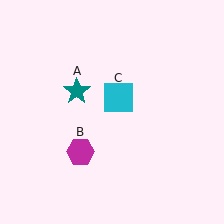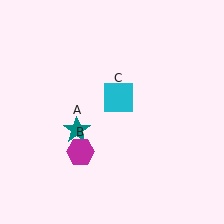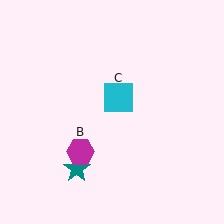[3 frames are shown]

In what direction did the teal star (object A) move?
The teal star (object A) moved down.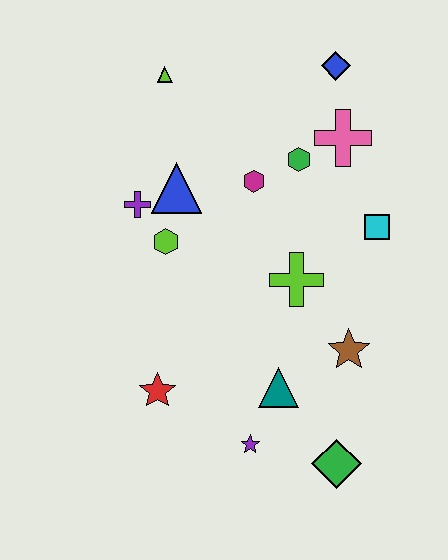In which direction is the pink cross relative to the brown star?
The pink cross is above the brown star.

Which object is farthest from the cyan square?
The red star is farthest from the cyan square.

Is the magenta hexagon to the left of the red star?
No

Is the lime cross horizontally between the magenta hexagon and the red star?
No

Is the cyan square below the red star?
No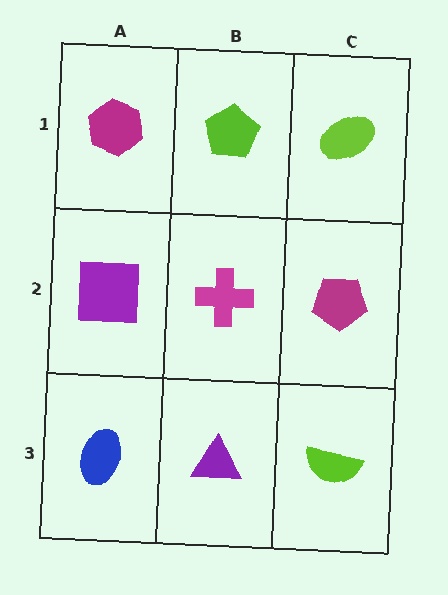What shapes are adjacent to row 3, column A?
A purple square (row 2, column A), a purple triangle (row 3, column B).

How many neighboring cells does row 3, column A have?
2.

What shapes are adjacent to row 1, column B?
A magenta cross (row 2, column B), a magenta hexagon (row 1, column A), a lime ellipse (row 1, column C).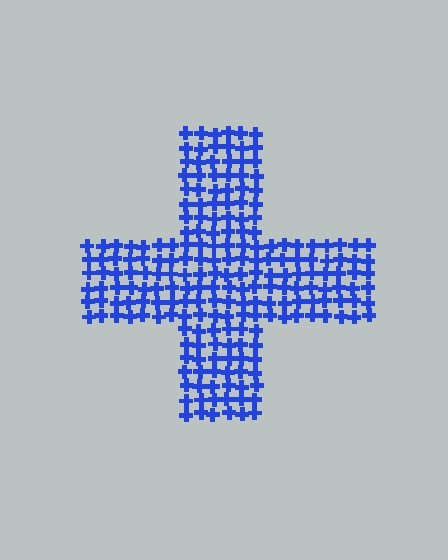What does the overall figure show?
The overall figure shows a cross.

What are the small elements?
The small elements are crosses.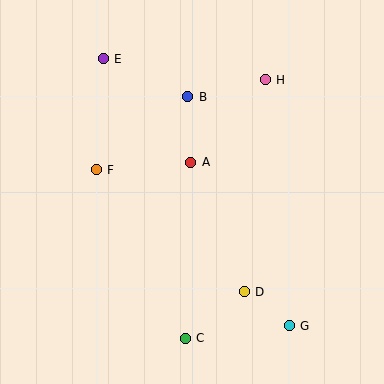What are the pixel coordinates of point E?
Point E is at (103, 59).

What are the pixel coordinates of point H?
Point H is at (265, 80).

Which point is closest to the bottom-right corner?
Point G is closest to the bottom-right corner.